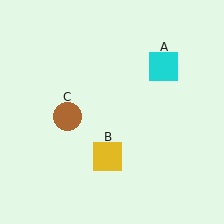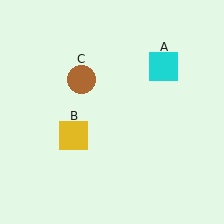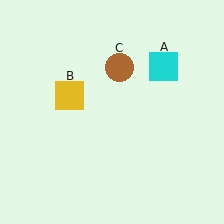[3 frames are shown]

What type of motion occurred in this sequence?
The yellow square (object B), brown circle (object C) rotated clockwise around the center of the scene.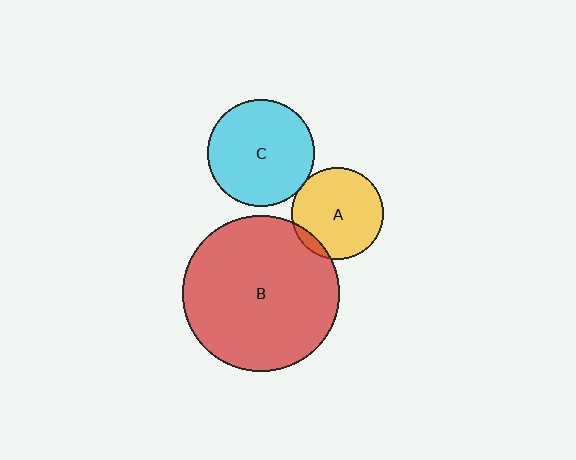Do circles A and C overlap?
Yes.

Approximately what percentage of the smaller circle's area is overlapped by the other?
Approximately 5%.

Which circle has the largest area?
Circle B (red).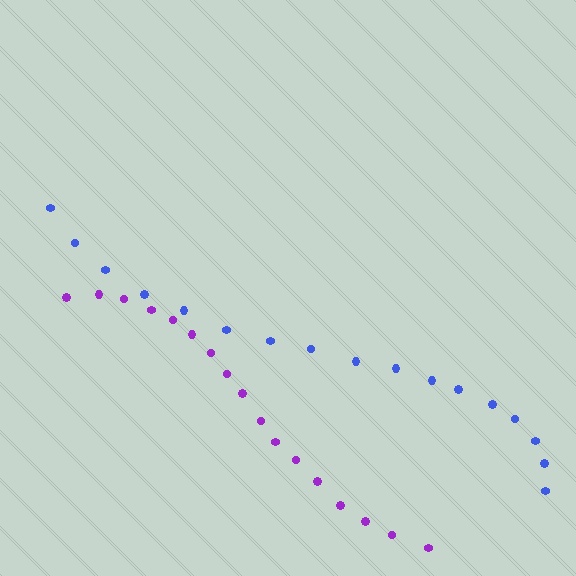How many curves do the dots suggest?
There are 2 distinct paths.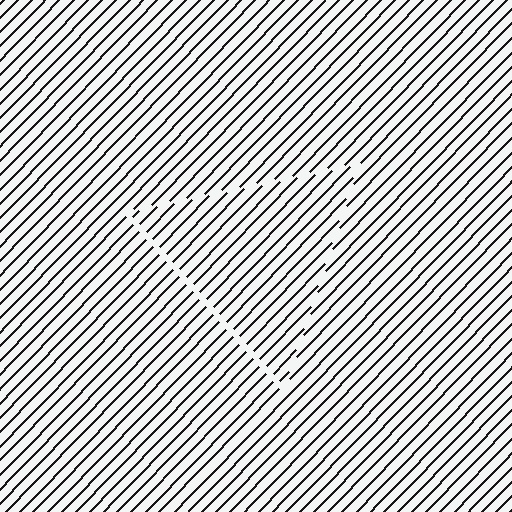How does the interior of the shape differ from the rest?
The interior of the shape contains the same grating, shifted by half a period — the contour is defined by the phase discontinuity where line-ends from the inner and outer gratings abut.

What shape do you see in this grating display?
An illusory triangle. The interior of the shape contains the same grating, shifted by half a period — the contour is defined by the phase discontinuity where line-ends from the inner and outer gratings abut.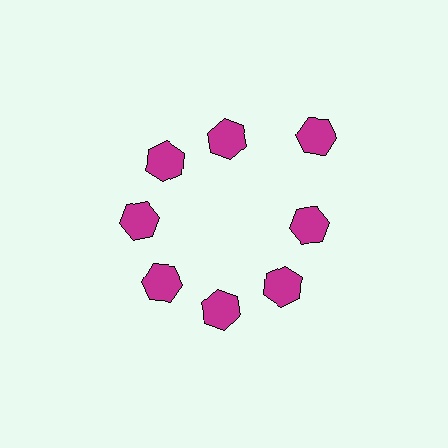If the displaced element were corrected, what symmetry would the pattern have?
It would have 8-fold rotational symmetry — the pattern would map onto itself every 45 degrees.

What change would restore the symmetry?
The symmetry would be restored by moving it inward, back onto the ring so that all 8 hexagons sit at equal angles and equal distance from the center.